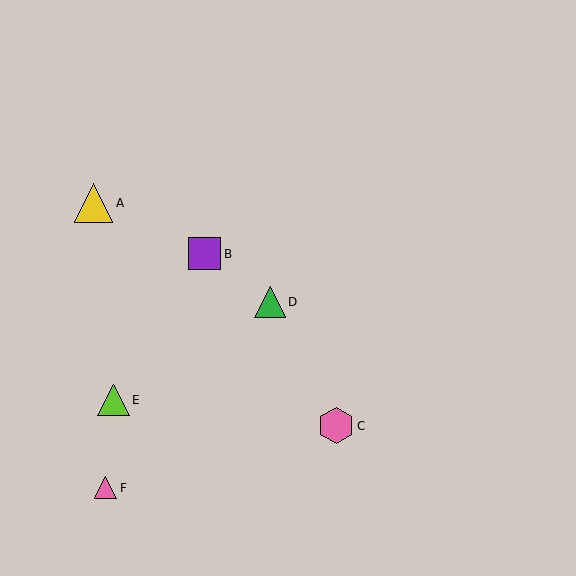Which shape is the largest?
The yellow triangle (labeled A) is the largest.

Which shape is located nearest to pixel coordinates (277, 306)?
The green triangle (labeled D) at (270, 302) is nearest to that location.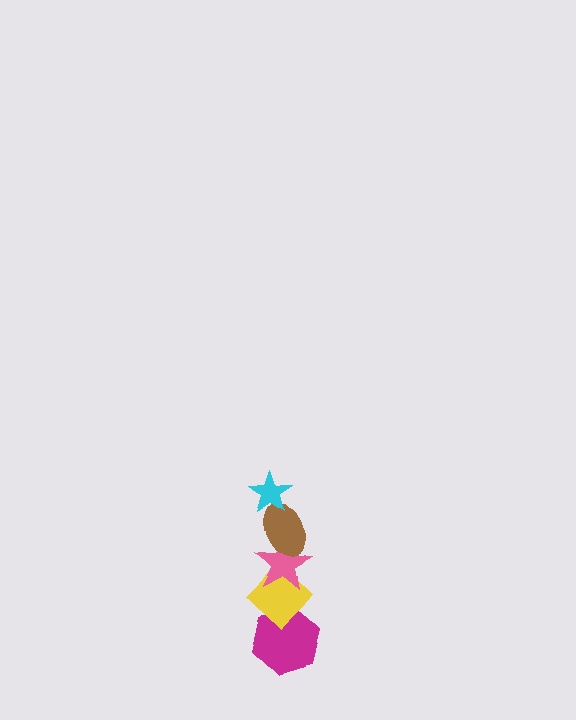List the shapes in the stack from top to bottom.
From top to bottom: the cyan star, the brown ellipse, the pink star, the yellow diamond, the magenta hexagon.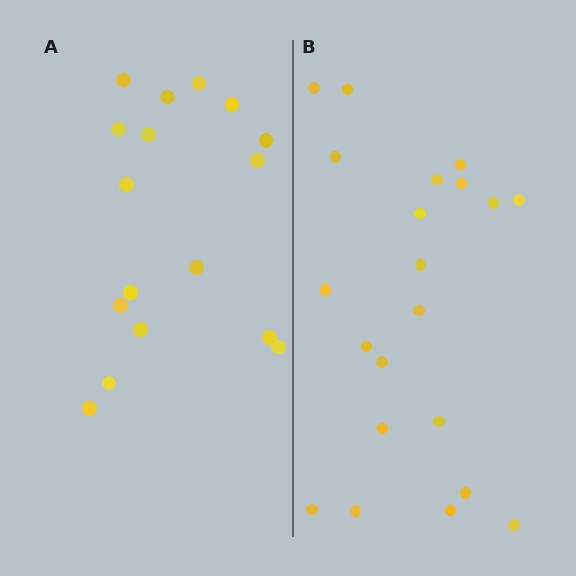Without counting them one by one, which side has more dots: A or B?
Region B (the right region) has more dots.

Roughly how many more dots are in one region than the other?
Region B has about 4 more dots than region A.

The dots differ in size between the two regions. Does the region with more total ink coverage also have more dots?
No. Region A has more total ink coverage because its dots are larger, but region B actually contains more individual dots. Total area can be misleading — the number of items is what matters here.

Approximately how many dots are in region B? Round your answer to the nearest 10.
About 20 dots. (The exact count is 21, which rounds to 20.)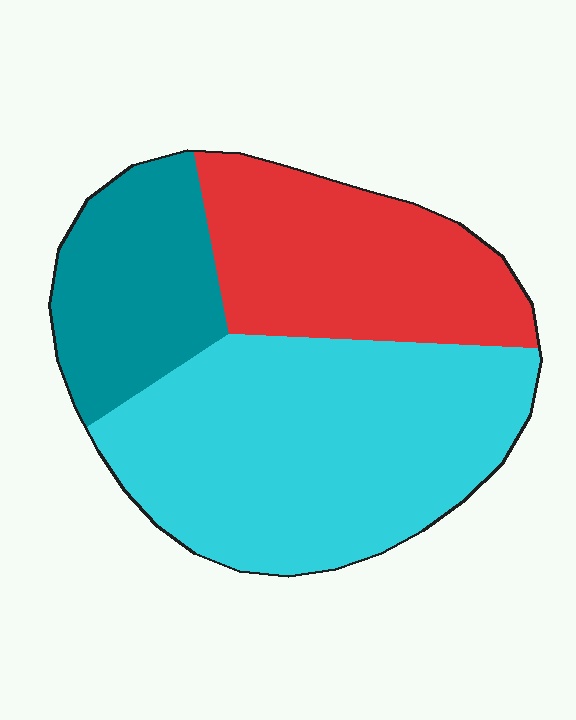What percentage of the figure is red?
Red covers around 30% of the figure.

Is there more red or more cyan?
Cyan.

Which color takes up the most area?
Cyan, at roughly 50%.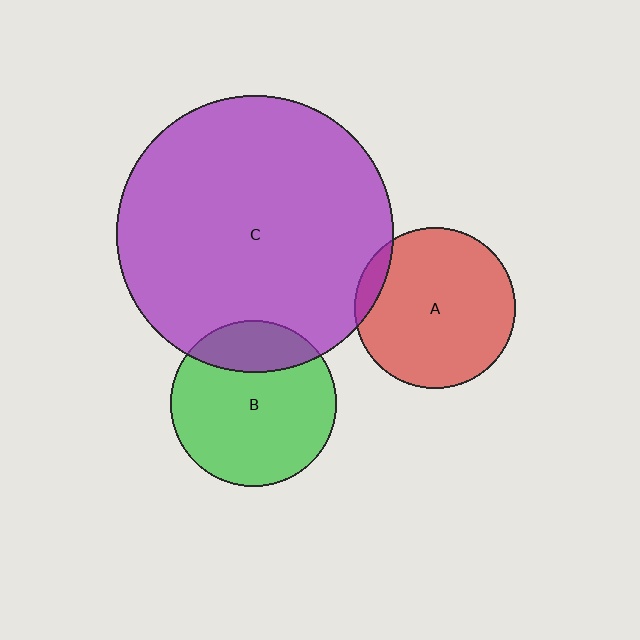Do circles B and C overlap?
Yes.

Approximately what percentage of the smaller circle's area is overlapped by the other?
Approximately 20%.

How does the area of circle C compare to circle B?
Approximately 2.8 times.